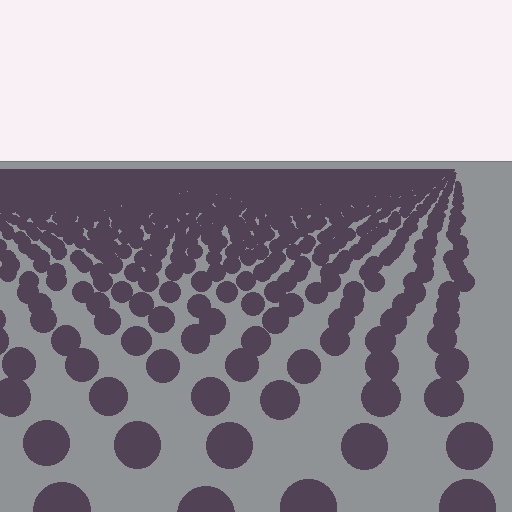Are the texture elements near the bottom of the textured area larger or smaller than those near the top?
Larger. Near the bottom, elements are closer to the viewer and appear at a bigger on-screen size.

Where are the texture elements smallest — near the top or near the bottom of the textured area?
Near the top.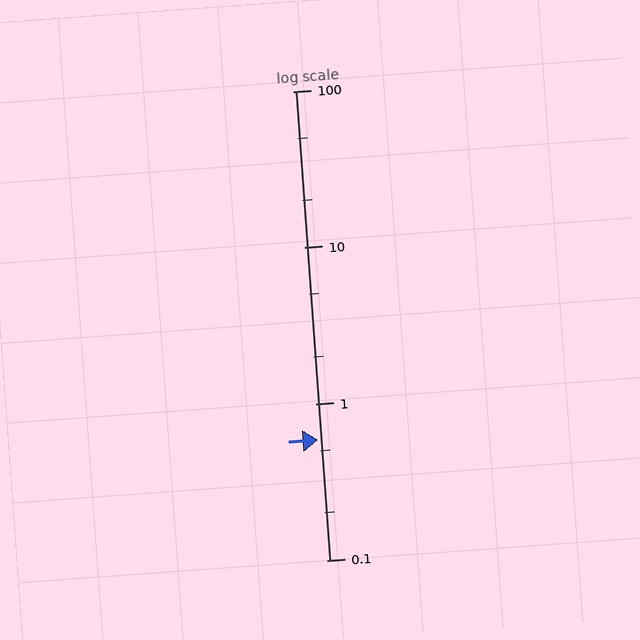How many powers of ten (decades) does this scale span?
The scale spans 3 decades, from 0.1 to 100.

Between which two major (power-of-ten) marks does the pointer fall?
The pointer is between 0.1 and 1.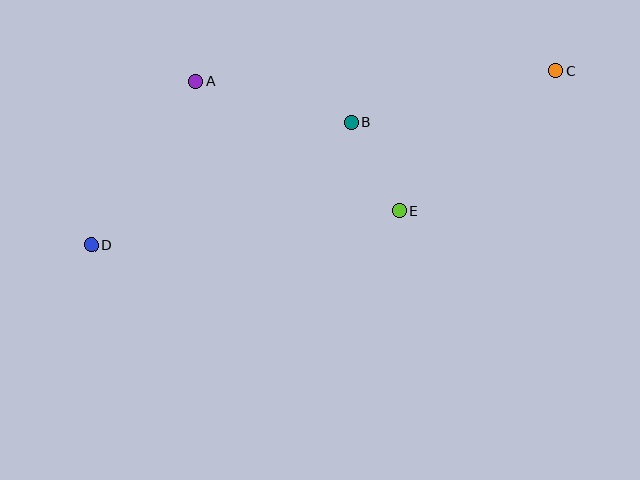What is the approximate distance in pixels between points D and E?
The distance between D and E is approximately 310 pixels.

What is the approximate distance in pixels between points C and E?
The distance between C and E is approximately 210 pixels.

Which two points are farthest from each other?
Points C and D are farthest from each other.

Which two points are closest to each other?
Points B and E are closest to each other.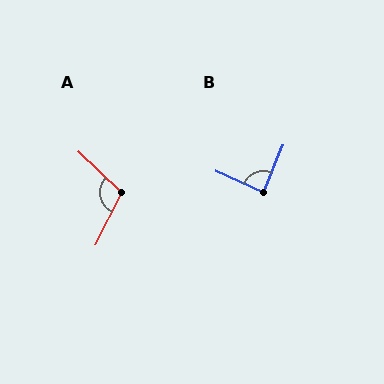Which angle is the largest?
A, at approximately 107 degrees.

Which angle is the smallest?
B, at approximately 88 degrees.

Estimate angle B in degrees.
Approximately 88 degrees.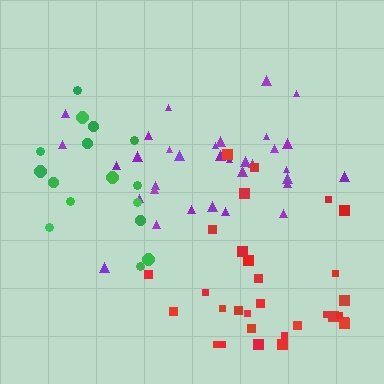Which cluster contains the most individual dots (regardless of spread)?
Purple (33).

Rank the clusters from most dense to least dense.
green, red, purple.